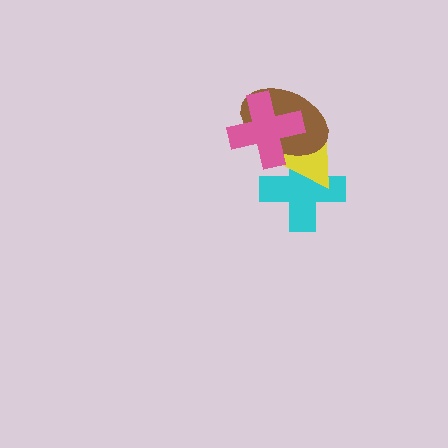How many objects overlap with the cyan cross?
3 objects overlap with the cyan cross.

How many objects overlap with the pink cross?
3 objects overlap with the pink cross.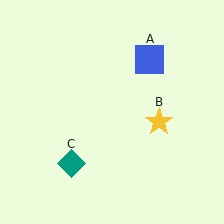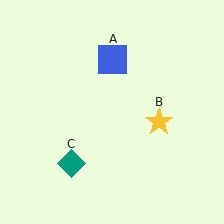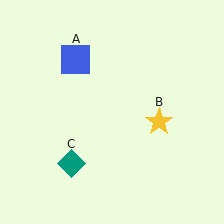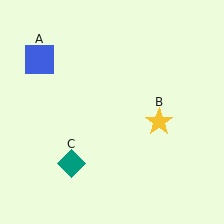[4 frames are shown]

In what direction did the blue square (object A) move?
The blue square (object A) moved left.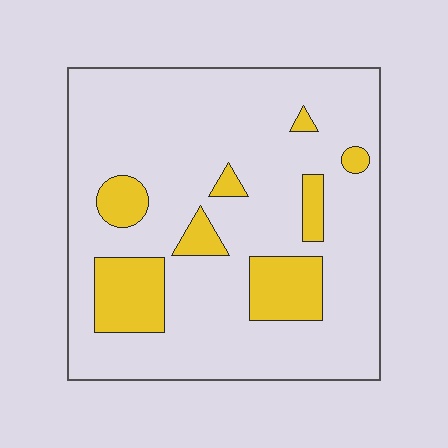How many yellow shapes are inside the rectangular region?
8.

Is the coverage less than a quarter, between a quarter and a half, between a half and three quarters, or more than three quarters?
Less than a quarter.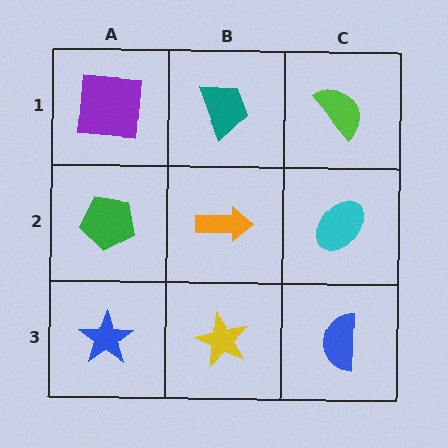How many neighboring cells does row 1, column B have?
3.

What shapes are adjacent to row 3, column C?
A cyan ellipse (row 2, column C), a yellow star (row 3, column B).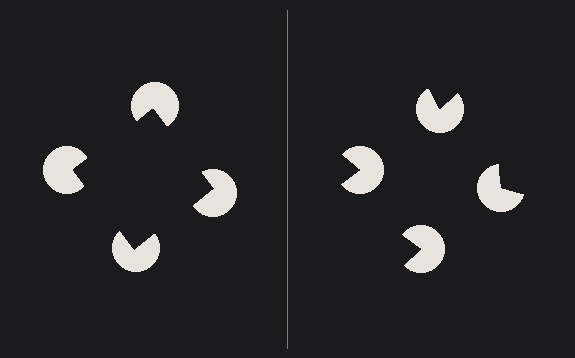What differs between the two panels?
The pac-man discs are positioned identically on both sides; only the wedge orientations differ. On the left they align to a square; on the right they are misaligned.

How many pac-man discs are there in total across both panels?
8 — 4 on each side.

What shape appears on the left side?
An illusory square.